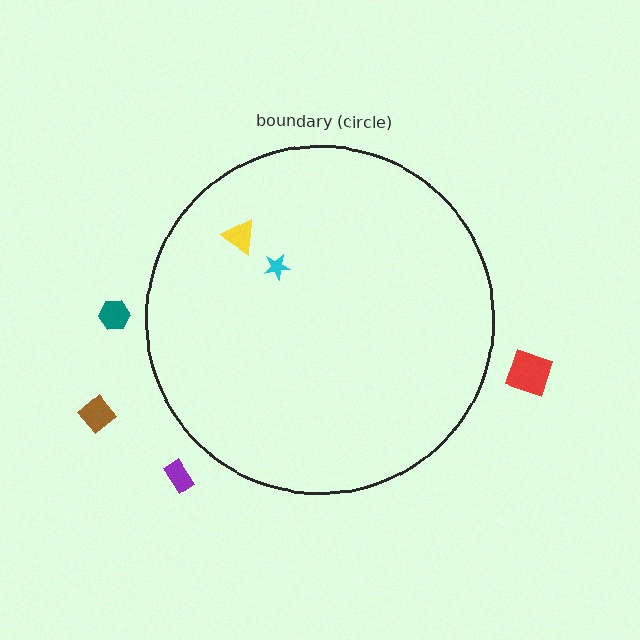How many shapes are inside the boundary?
2 inside, 4 outside.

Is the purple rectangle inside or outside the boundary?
Outside.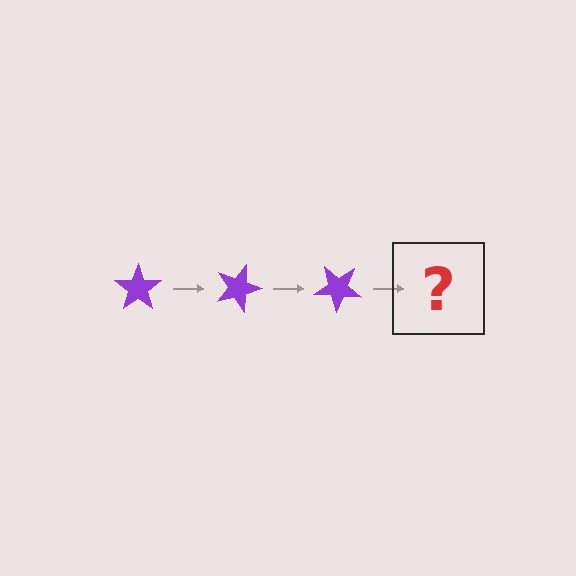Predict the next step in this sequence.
The next step is a purple star rotated 60 degrees.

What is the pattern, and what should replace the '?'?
The pattern is that the star rotates 20 degrees each step. The '?' should be a purple star rotated 60 degrees.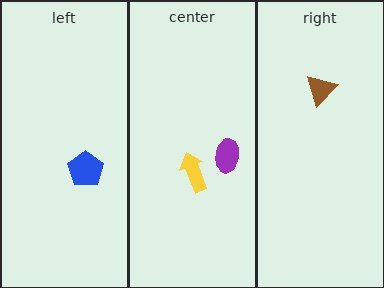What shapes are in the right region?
The brown triangle.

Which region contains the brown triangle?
The right region.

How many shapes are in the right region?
1.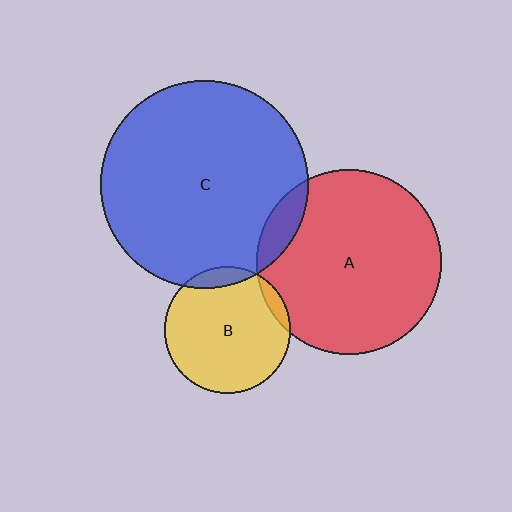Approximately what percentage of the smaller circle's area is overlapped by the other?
Approximately 5%.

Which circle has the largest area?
Circle C (blue).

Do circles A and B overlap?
Yes.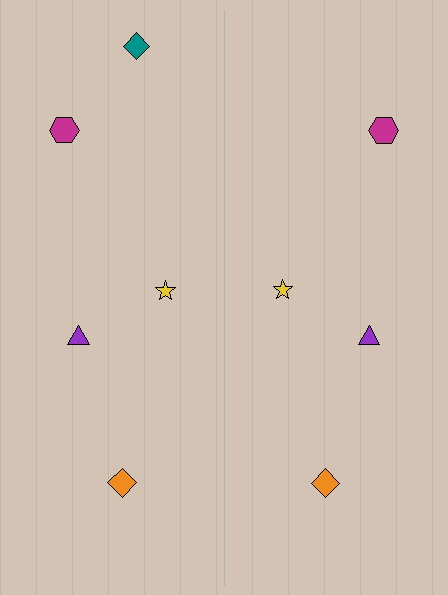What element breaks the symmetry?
A teal diamond is missing from the right side.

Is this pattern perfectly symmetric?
No, the pattern is not perfectly symmetric. A teal diamond is missing from the right side.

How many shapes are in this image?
There are 9 shapes in this image.